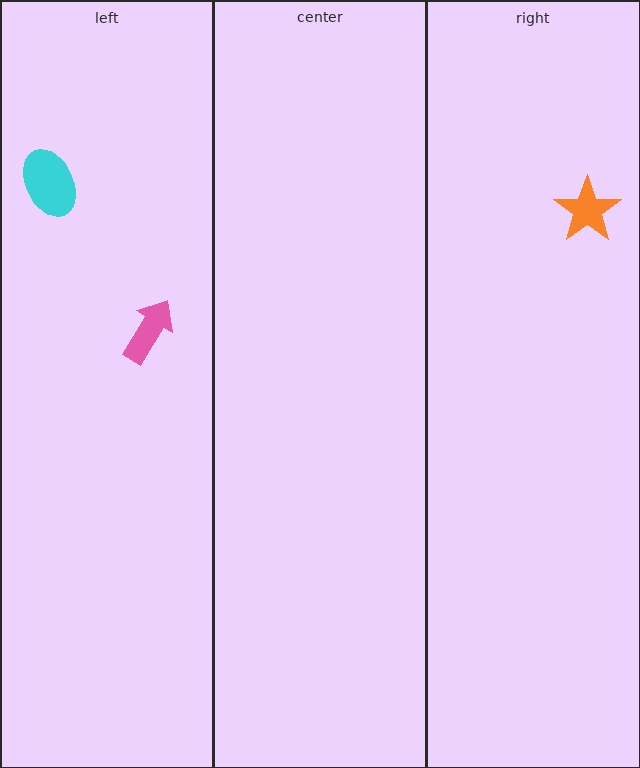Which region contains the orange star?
The right region.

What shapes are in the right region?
The orange star.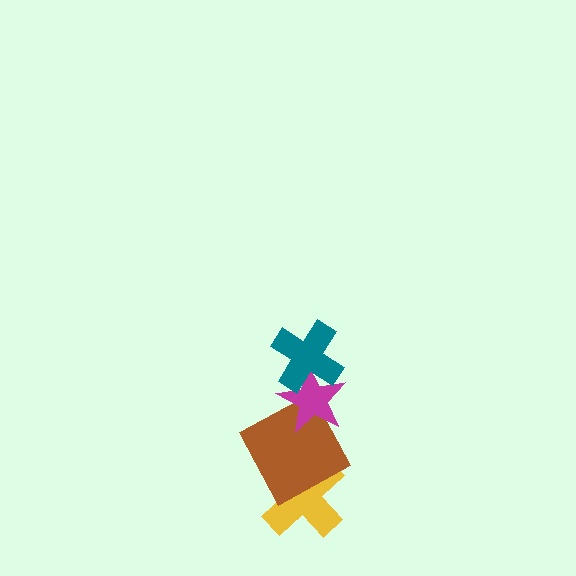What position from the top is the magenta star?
The magenta star is 2nd from the top.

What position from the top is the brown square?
The brown square is 3rd from the top.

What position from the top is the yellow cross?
The yellow cross is 4th from the top.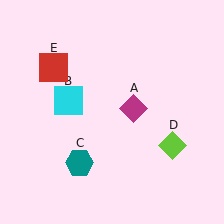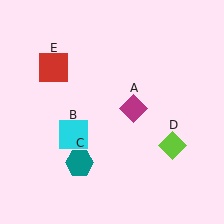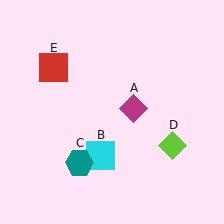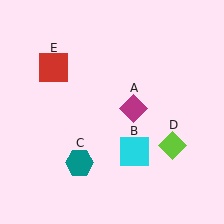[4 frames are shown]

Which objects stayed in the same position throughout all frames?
Magenta diamond (object A) and teal hexagon (object C) and lime diamond (object D) and red square (object E) remained stationary.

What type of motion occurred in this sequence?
The cyan square (object B) rotated counterclockwise around the center of the scene.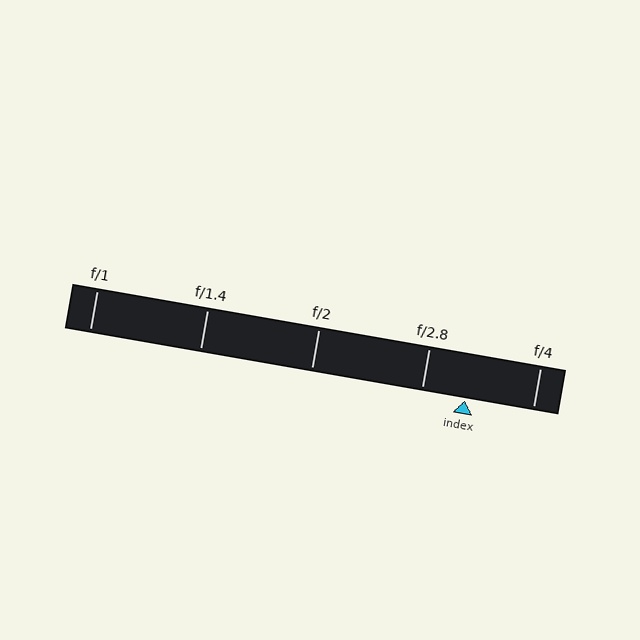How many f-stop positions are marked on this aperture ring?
There are 5 f-stop positions marked.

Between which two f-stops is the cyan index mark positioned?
The index mark is between f/2.8 and f/4.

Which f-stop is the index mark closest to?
The index mark is closest to f/2.8.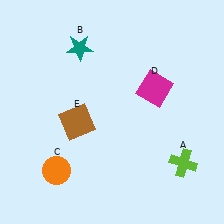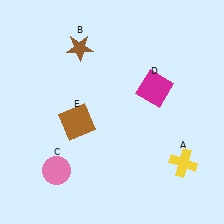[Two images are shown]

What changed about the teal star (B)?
In Image 1, B is teal. In Image 2, it changed to brown.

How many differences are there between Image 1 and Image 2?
There are 3 differences between the two images.